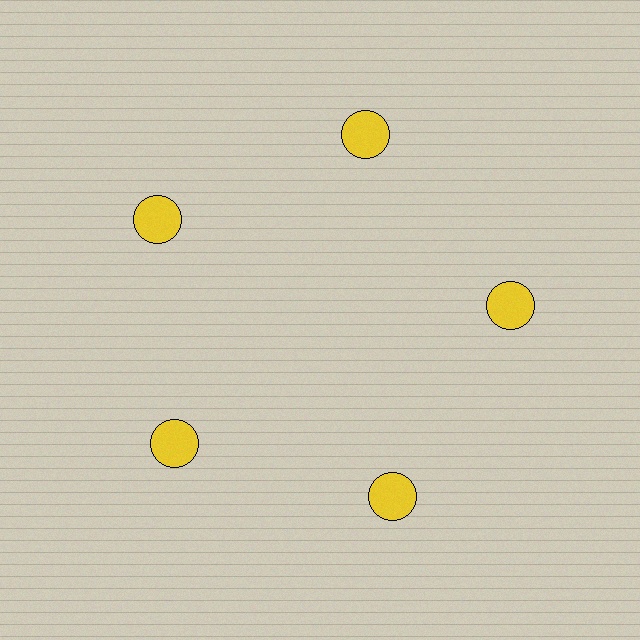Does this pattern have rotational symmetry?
Yes, this pattern has 5-fold rotational symmetry. It looks the same after rotating 72 degrees around the center.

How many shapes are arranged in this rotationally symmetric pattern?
There are 5 shapes, arranged in 5 groups of 1.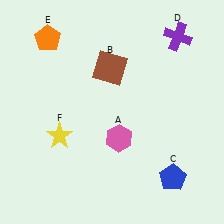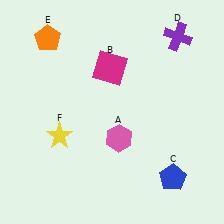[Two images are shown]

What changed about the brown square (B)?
In Image 1, B is brown. In Image 2, it changed to magenta.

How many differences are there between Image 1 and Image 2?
There is 1 difference between the two images.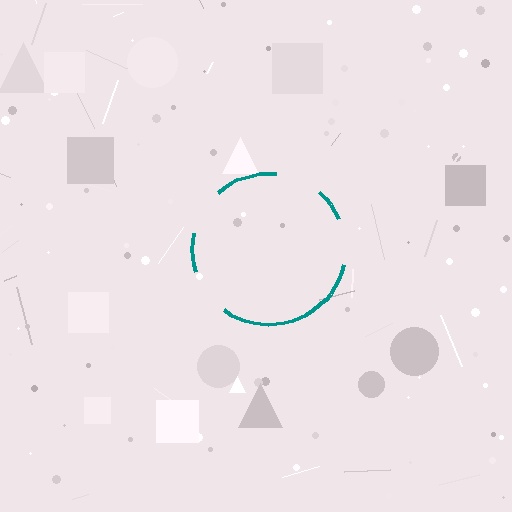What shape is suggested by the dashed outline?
The dashed outline suggests a circle.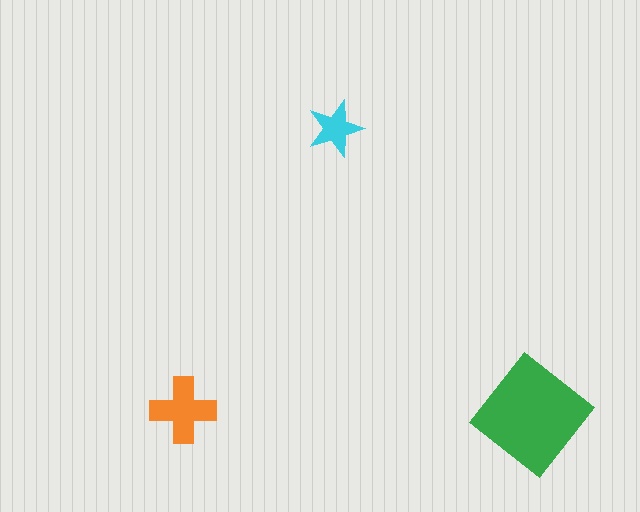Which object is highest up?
The cyan star is topmost.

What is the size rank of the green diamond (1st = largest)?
1st.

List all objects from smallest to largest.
The cyan star, the orange cross, the green diamond.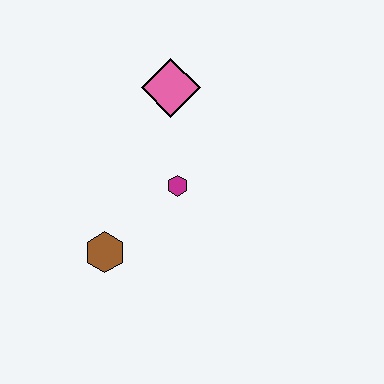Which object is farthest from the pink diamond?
The brown hexagon is farthest from the pink diamond.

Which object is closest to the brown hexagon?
The magenta hexagon is closest to the brown hexagon.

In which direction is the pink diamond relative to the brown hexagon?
The pink diamond is above the brown hexagon.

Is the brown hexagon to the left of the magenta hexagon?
Yes